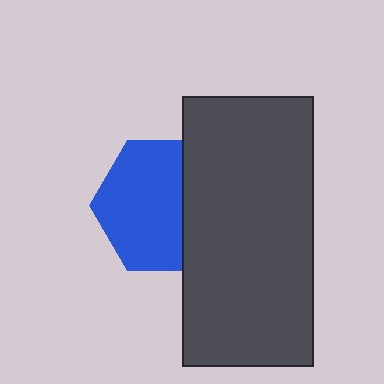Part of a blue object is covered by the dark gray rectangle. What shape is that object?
It is a hexagon.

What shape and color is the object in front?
The object in front is a dark gray rectangle.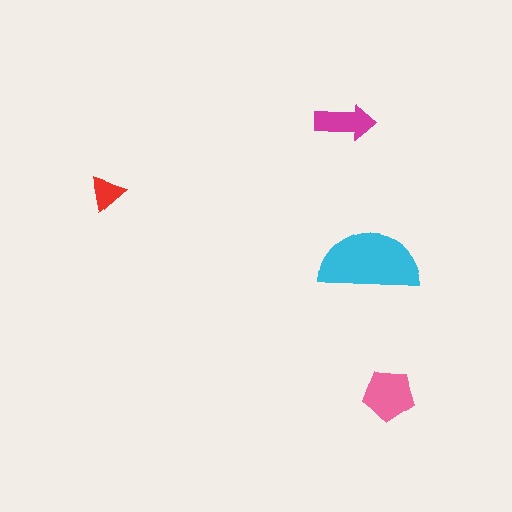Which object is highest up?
The magenta arrow is topmost.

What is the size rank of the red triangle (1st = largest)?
4th.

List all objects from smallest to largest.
The red triangle, the magenta arrow, the pink pentagon, the cyan semicircle.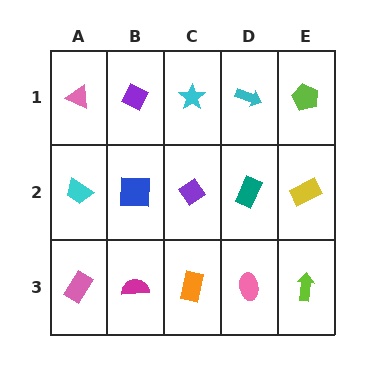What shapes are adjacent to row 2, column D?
A cyan arrow (row 1, column D), a pink ellipse (row 3, column D), a purple diamond (row 2, column C), a yellow rectangle (row 2, column E).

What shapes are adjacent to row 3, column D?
A teal rectangle (row 2, column D), an orange rectangle (row 3, column C), a lime arrow (row 3, column E).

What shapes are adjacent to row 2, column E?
A lime pentagon (row 1, column E), a lime arrow (row 3, column E), a teal rectangle (row 2, column D).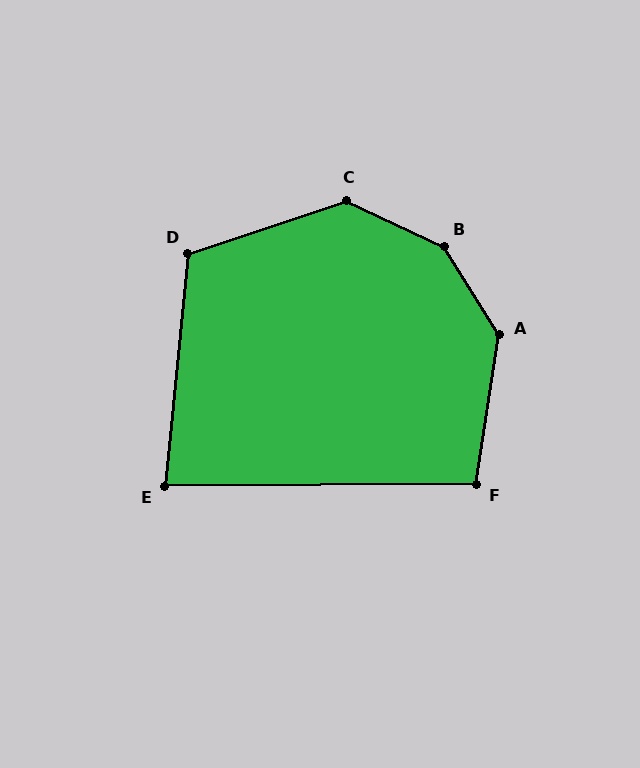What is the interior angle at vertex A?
Approximately 140 degrees (obtuse).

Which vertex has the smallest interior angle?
E, at approximately 84 degrees.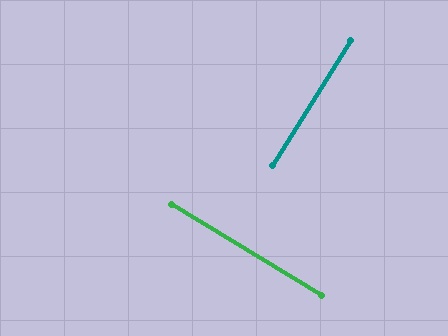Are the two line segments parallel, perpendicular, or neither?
Perpendicular — they meet at approximately 89°.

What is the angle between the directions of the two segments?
Approximately 89 degrees.